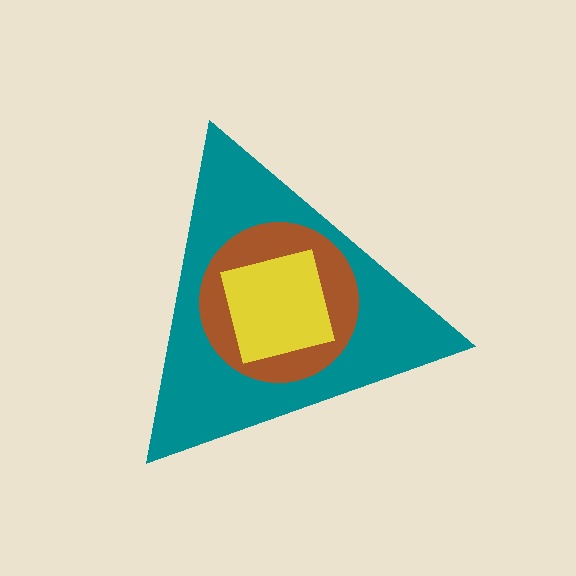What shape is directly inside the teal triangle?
The brown circle.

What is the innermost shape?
The yellow square.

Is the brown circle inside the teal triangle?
Yes.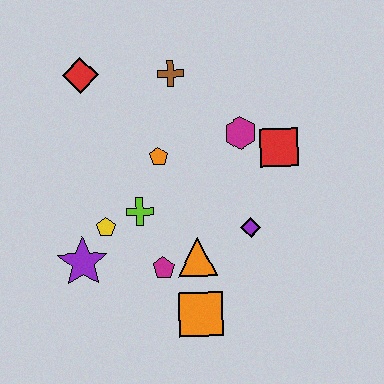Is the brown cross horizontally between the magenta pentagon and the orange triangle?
Yes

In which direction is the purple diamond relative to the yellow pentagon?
The purple diamond is to the right of the yellow pentagon.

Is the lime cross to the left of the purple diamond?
Yes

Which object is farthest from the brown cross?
The orange square is farthest from the brown cross.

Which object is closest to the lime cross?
The yellow pentagon is closest to the lime cross.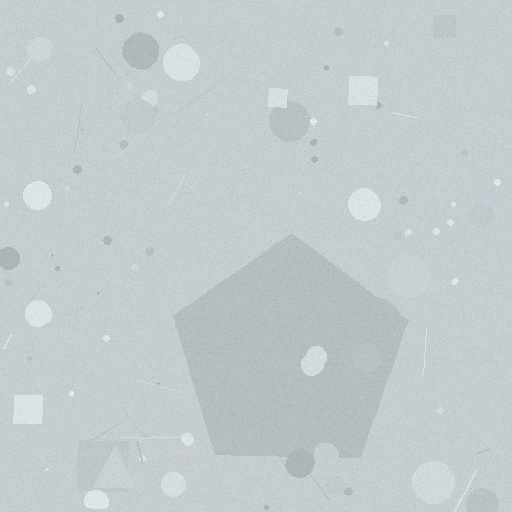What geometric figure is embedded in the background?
A pentagon is embedded in the background.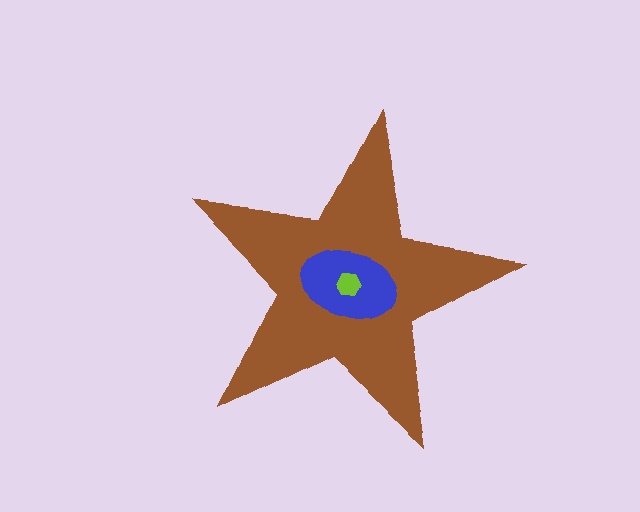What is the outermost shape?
The brown star.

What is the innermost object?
The lime hexagon.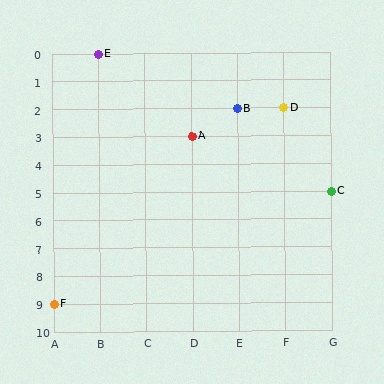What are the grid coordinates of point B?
Point B is at grid coordinates (E, 2).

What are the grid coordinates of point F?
Point F is at grid coordinates (A, 9).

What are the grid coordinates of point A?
Point A is at grid coordinates (D, 3).